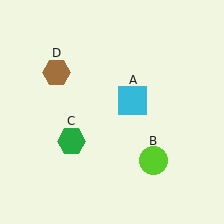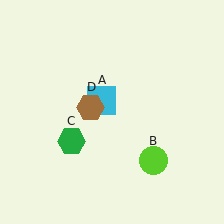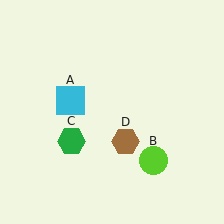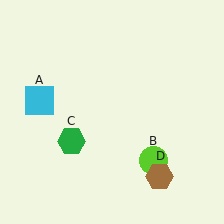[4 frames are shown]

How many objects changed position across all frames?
2 objects changed position: cyan square (object A), brown hexagon (object D).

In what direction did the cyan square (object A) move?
The cyan square (object A) moved left.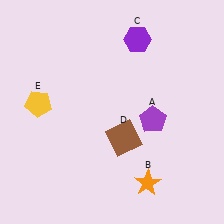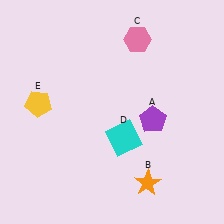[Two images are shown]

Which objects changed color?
C changed from purple to pink. D changed from brown to cyan.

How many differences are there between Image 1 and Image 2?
There are 2 differences between the two images.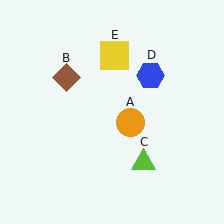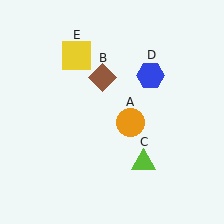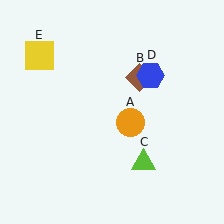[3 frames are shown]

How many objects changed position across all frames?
2 objects changed position: brown diamond (object B), yellow square (object E).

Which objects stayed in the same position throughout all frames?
Orange circle (object A) and lime triangle (object C) and blue hexagon (object D) remained stationary.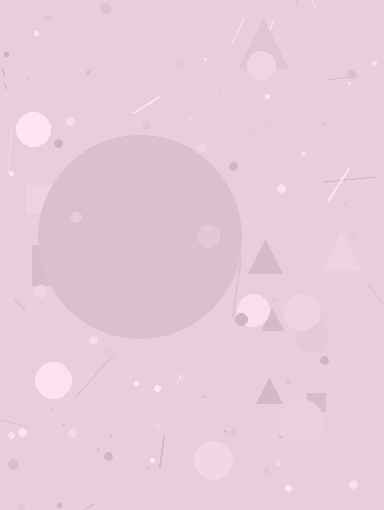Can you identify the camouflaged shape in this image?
The camouflaged shape is a circle.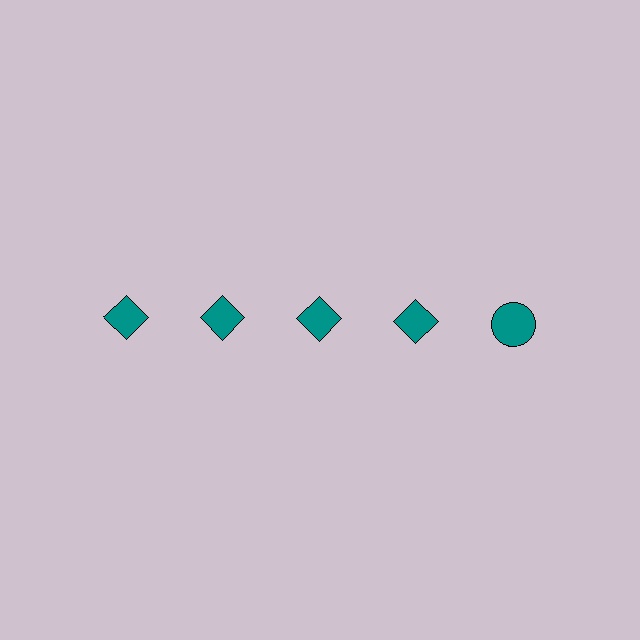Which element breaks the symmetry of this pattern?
The teal circle in the top row, rightmost column breaks the symmetry. All other shapes are teal diamonds.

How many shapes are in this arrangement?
There are 5 shapes arranged in a grid pattern.